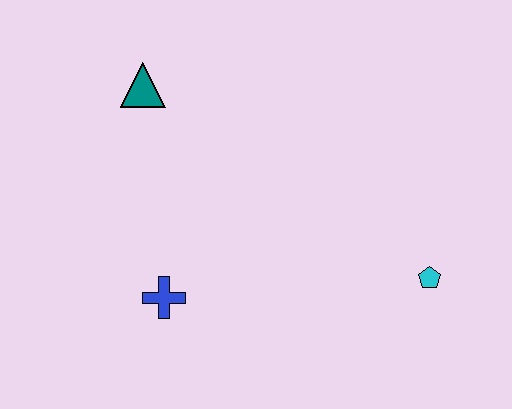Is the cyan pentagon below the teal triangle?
Yes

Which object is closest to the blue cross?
The teal triangle is closest to the blue cross.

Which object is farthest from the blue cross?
The cyan pentagon is farthest from the blue cross.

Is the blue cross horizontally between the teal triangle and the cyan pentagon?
Yes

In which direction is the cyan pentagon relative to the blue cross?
The cyan pentagon is to the right of the blue cross.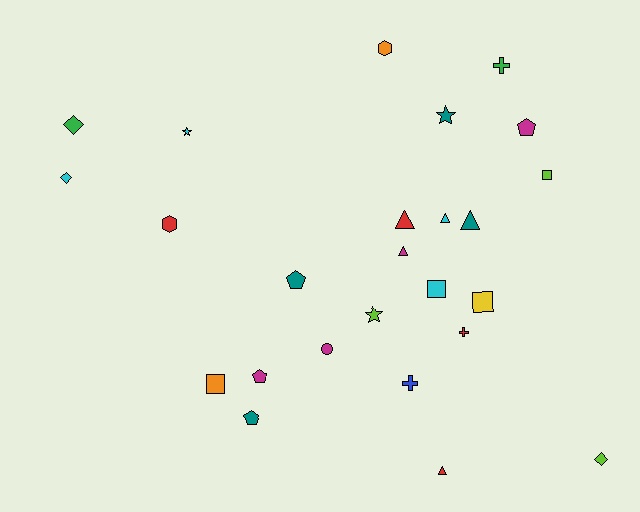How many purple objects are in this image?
There are no purple objects.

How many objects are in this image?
There are 25 objects.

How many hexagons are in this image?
There are 2 hexagons.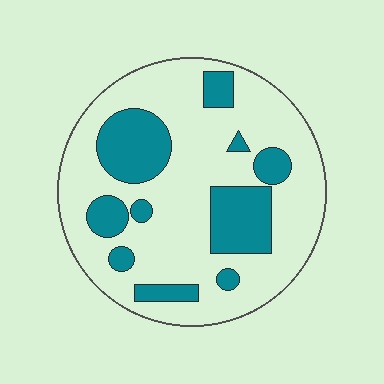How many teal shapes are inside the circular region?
10.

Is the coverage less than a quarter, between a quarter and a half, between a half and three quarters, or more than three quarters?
Between a quarter and a half.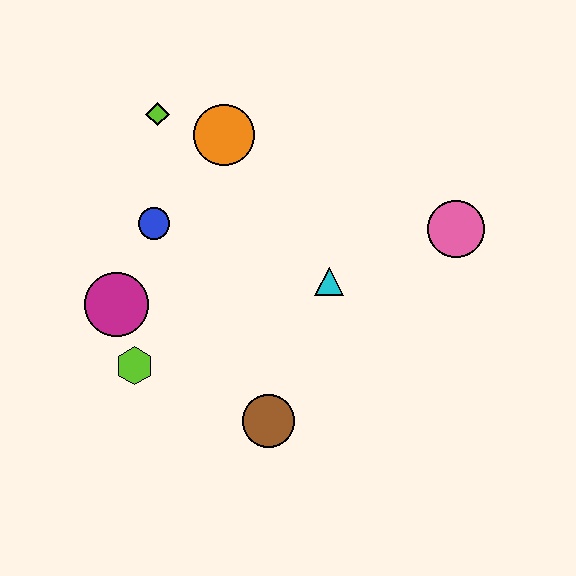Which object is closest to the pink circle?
The cyan triangle is closest to the pink circle.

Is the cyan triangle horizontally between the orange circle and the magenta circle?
No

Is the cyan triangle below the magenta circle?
No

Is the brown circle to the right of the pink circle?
No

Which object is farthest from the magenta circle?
The pink circle is farthest from the magenta circle.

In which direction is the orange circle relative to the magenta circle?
The orange circle is above the magenta circle.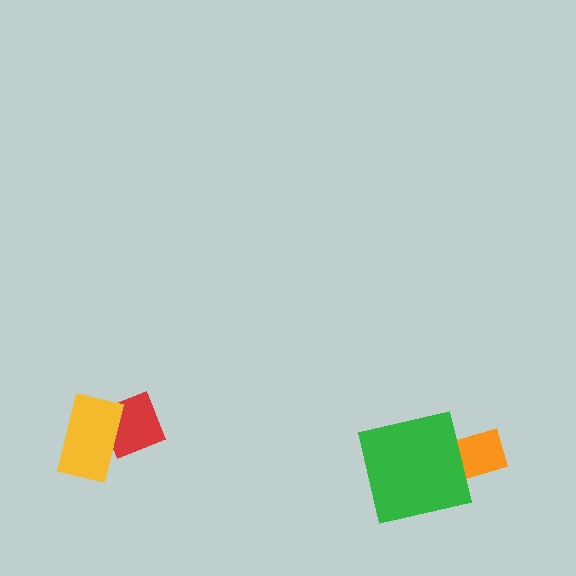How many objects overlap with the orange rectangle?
1 object overlaps with the orange rectangle.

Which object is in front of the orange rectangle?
The green square is in front of the orange rectangle.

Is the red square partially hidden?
Yes, it is partially covered by another shape.